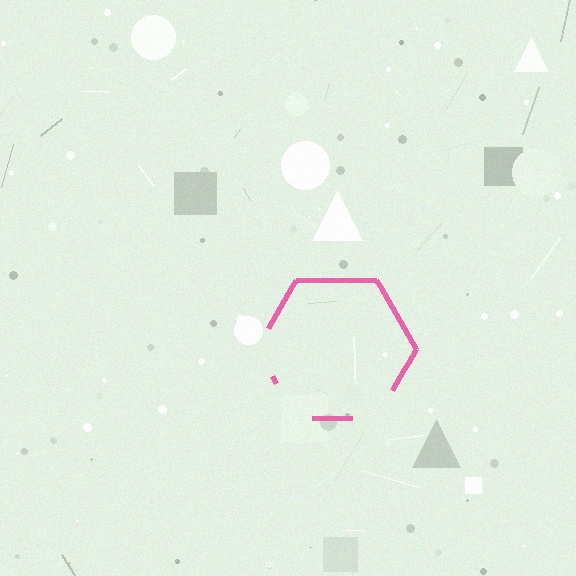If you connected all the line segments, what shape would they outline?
They would outline a hexagon.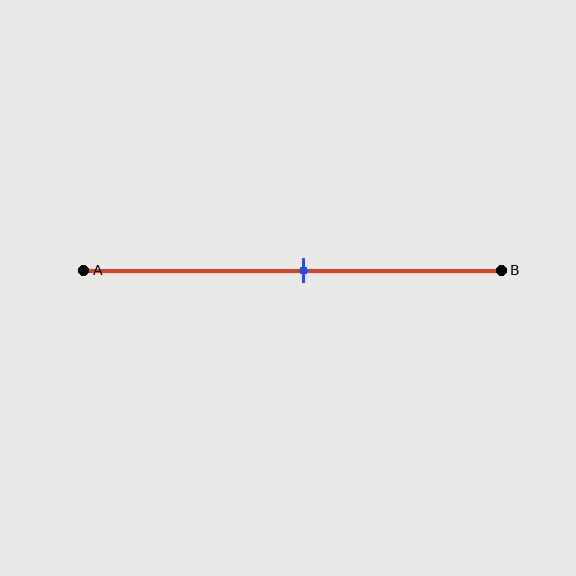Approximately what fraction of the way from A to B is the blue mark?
The blue mark is approximately 55% of the way from A to B.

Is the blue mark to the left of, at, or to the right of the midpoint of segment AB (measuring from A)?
The blue mark is approximately at the midpoint of segment AB.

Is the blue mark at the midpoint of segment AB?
Yes, the mark is approximately at the midpoint.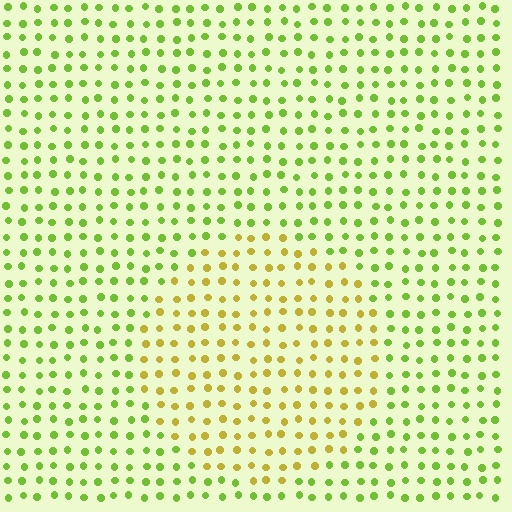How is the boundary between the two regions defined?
The boundary is defined purely by a slight shift in hue (about 40 degrees). Spacing, size, and orientation are identical on both sides.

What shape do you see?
I see a circle.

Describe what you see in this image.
The image is filled with small lime elements in a uniform arrangement. A circle-shaped region is visible where the elements are tinted to a slightly different hue, forming a subtle color boundary.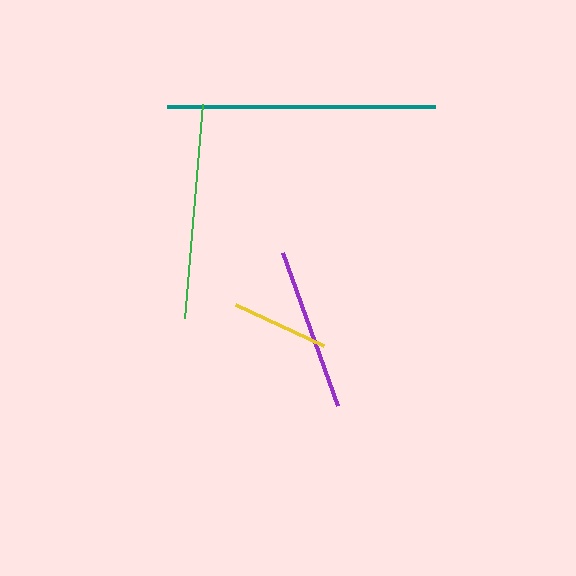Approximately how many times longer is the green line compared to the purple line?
The green line is approximately 1.3 times the length of the purple line.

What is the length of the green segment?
The green segment is approximately 214 pixels long.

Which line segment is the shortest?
The yellow line is the shortest at approximately 97 pixels.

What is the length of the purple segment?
The purple segment is approximately 162 pixels long.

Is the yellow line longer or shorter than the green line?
The green line is longer than the yellow line.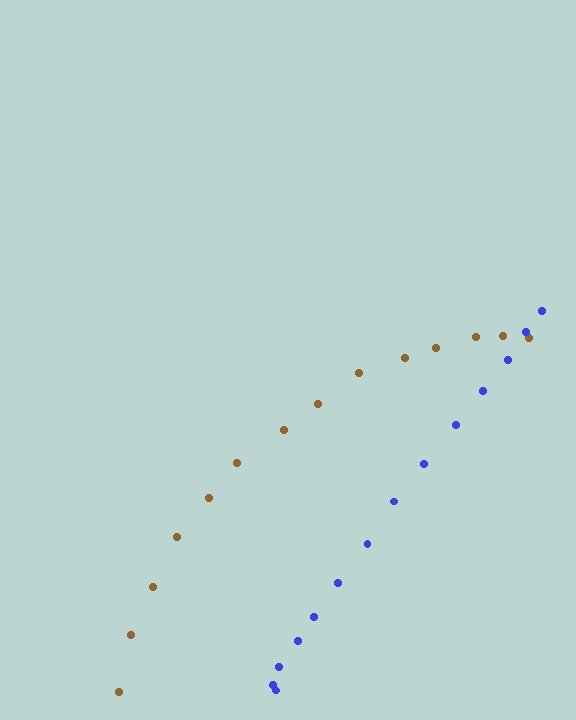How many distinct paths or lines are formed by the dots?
There are 2 distinct paths.